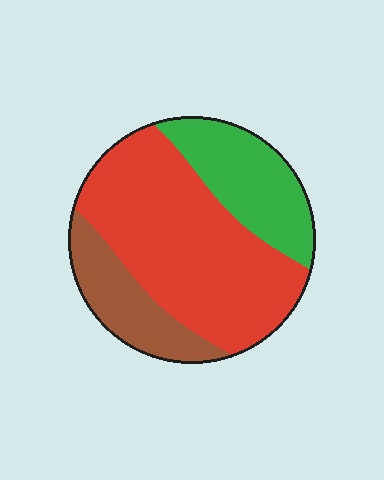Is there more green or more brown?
Green.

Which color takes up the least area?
Brown, at roughly 20%.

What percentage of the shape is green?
Green covers around 25% of the shape.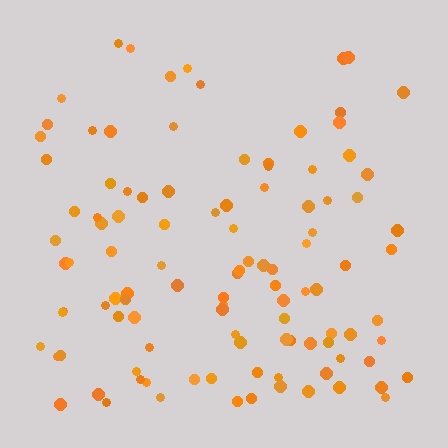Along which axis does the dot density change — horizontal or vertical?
Vertical.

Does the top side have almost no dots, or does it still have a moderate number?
Still a moderate number, just noticeably fewer than the bottom.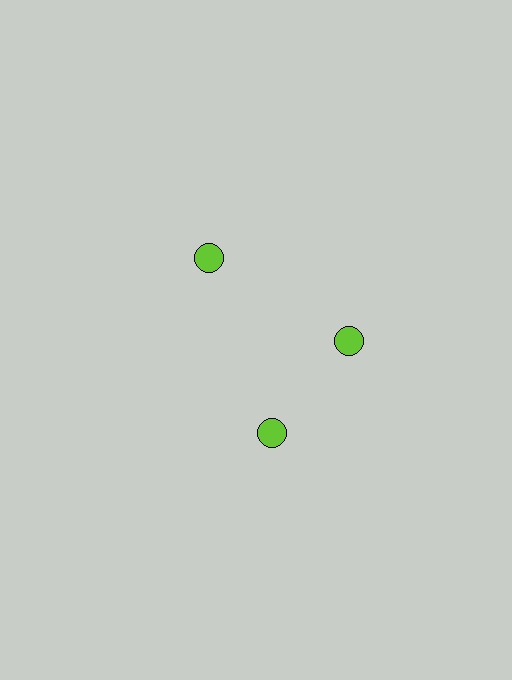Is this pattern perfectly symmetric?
No. The 3 lime circles are arranged in a ring, but one element near the 7 o'clock position is rotated out of alignment along the ring, breaking the 3-fold rotational symmetry.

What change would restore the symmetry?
The symmetry would be restored by rotating it back into even spacing with its neighbors so that all 3 circles sit at equal angles and equal distance from the center.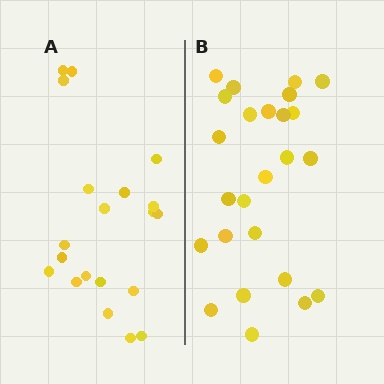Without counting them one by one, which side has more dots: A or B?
Region B (the right region) has more dots.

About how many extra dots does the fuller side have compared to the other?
Region B has about 5 more dots than region A.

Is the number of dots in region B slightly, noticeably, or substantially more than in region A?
Region B has noticeably more, but not dramatically so. The ratio is roughly 1.2 to 1.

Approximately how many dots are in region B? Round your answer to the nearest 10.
About 20 dots. (The exact count is 25, which rounds to 20.)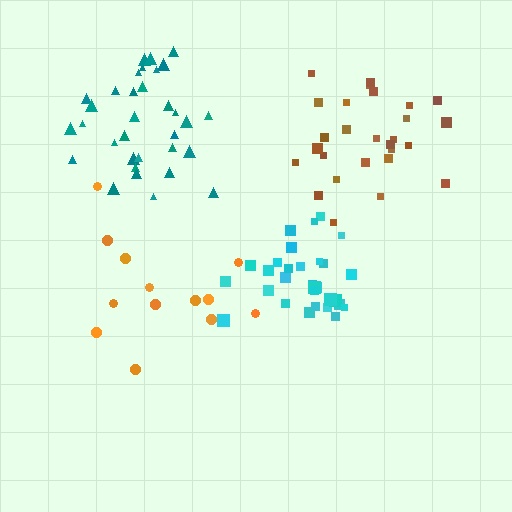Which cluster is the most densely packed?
Cyan.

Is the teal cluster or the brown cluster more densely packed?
Teal.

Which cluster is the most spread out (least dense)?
Orange.